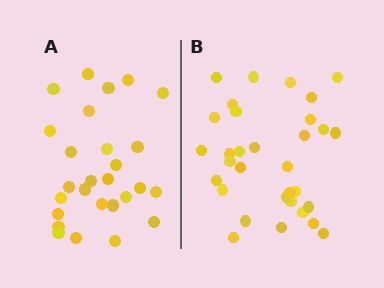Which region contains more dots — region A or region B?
Region B (the right region) has more dots.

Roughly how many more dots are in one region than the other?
Region B has about 5 more dots than region A.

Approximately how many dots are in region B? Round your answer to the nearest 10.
About 30 dots. (The exact count is 32, which rounds to 30.)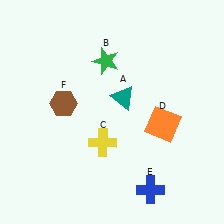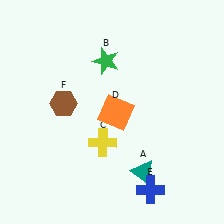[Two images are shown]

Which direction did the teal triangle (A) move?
The teal triangle (A) moved down.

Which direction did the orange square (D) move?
The orange square (D) moved left.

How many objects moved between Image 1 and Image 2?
2 objects moved between the two images.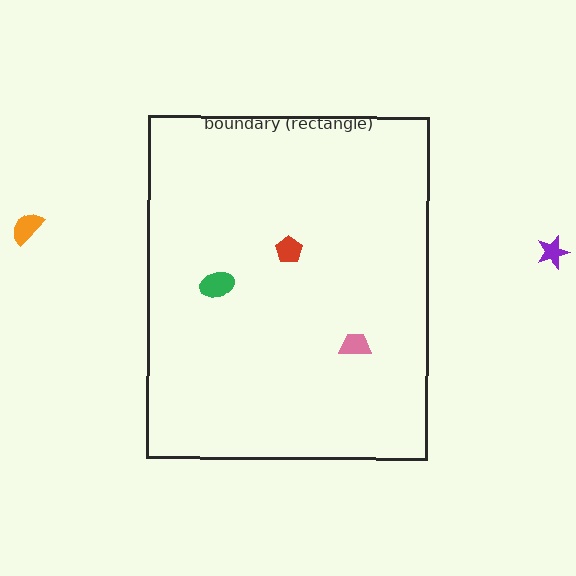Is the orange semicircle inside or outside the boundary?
Outside.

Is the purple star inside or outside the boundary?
Outside.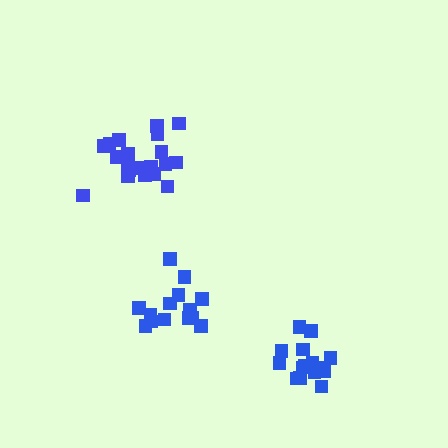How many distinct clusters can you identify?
There are 3 distinct clusters.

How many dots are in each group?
Group 1: 20 dots, Group 2: 14 dots, Group 3: 16 dots (50 total).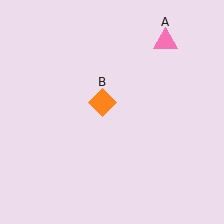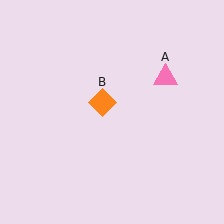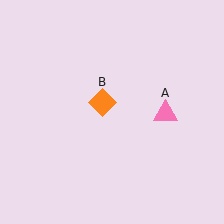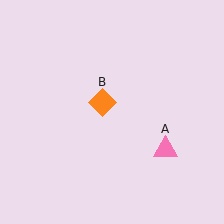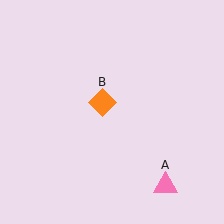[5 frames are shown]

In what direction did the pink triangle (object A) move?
The pink triangle (object A) moved down.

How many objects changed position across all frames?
1 object changed position: pink triangle (object A).